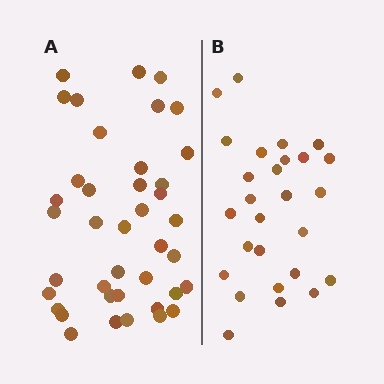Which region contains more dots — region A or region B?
Region A (the left region) has more dots.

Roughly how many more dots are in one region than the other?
Region A has approximately 15 more dots than region B.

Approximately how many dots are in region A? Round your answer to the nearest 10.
About 40 dots.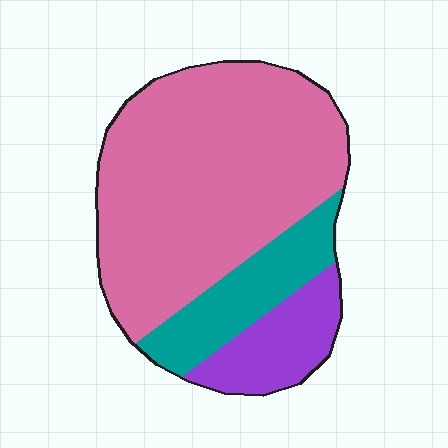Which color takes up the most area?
Pink, at roughly 70%.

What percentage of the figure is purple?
Purple covers 15% of the figure.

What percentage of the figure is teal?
Teal covers roughly 20% of the figure.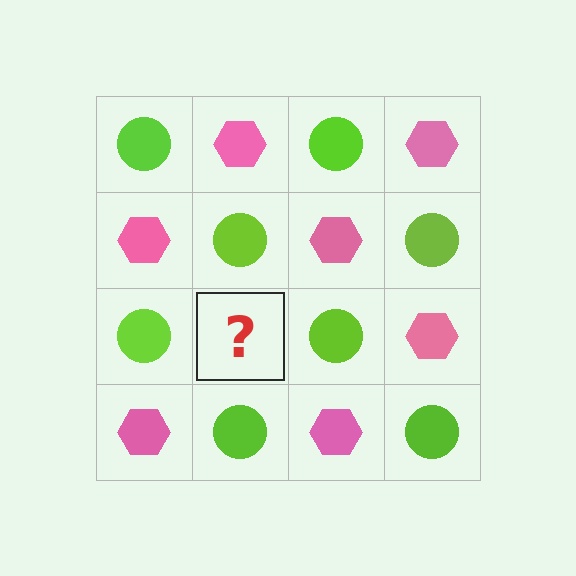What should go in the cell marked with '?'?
The missing cell should contain a pink hexagon.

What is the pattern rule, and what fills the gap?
The rule is that it alternates lime circle and pink hexagon in a checkerboard pattern. The gap should be filled with a pink hexagon.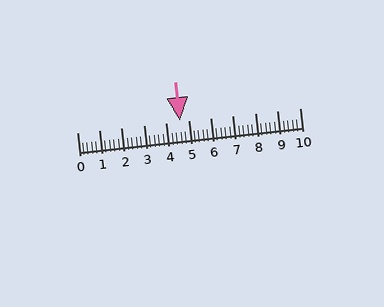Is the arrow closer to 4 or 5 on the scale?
The arrow is closer to 5.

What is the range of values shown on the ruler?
The ruler shows values from 0 to 10.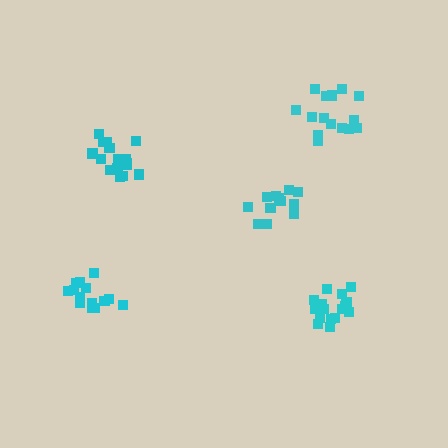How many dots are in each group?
Group 1: 12 dots, Group 2: 16 dots, Group 3: 16 dots, Group 4: 14 dots, Group 5: 17 dots (75 total).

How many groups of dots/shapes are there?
There are 5 groups.